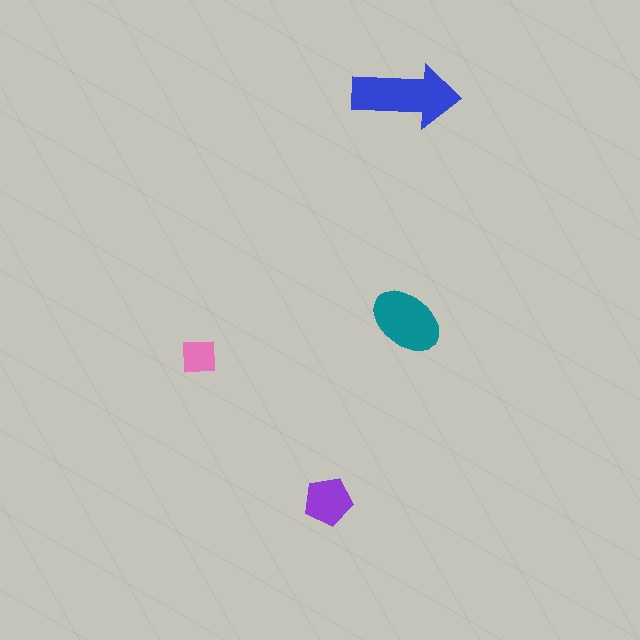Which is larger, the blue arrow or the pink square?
The blue arrow.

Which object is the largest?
The blue arrow.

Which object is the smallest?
The pink square.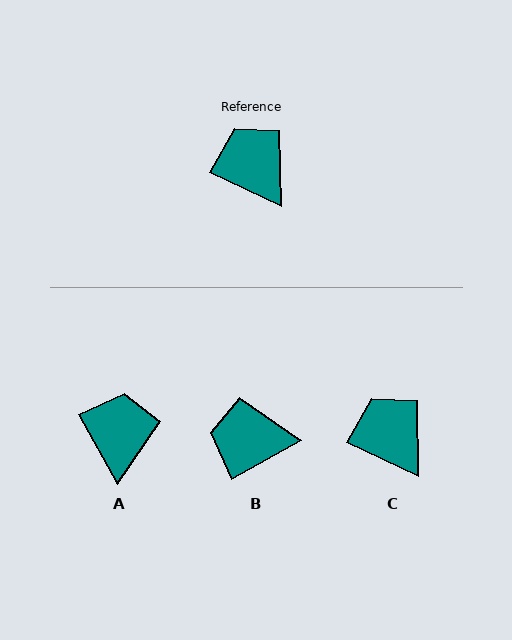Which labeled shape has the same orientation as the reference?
C.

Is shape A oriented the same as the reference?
No, it is off by about 36 degrees.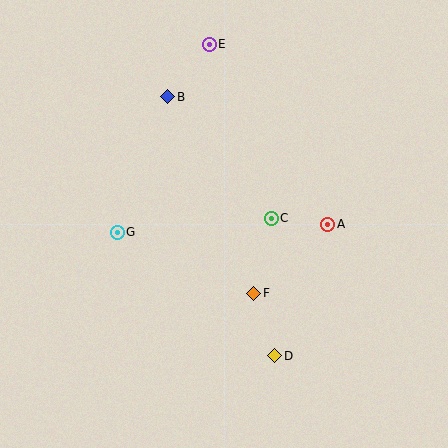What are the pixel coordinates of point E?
Point E is at (209, 44).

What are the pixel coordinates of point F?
Point F is at (254, 293).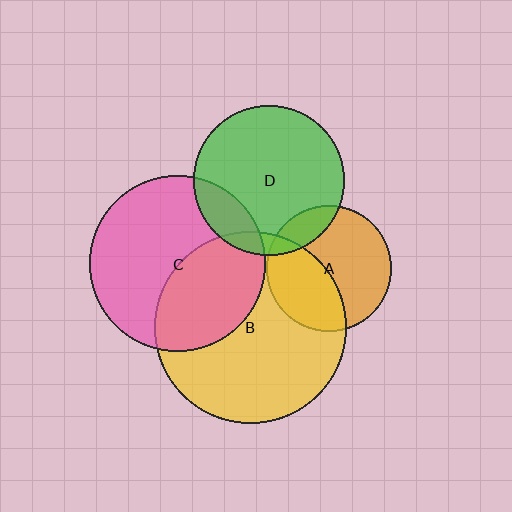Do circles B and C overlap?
Yes.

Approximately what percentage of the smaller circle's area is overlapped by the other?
Approximately 40%.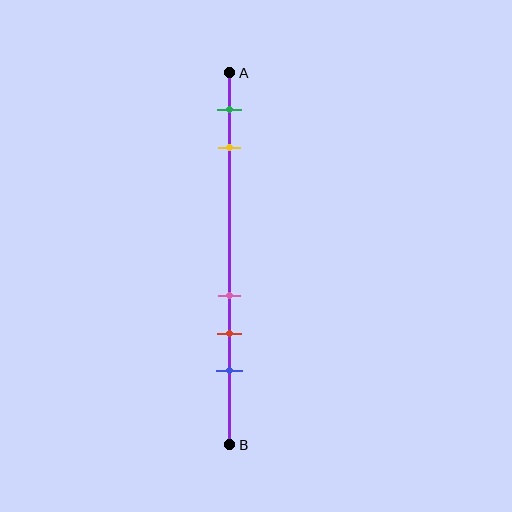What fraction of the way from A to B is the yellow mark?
The yellow mark is approximately 20% (0.2) of the way from A to B.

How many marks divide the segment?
There are 5 marks dividing the segment.